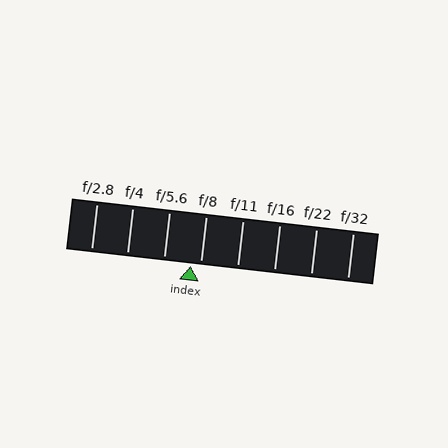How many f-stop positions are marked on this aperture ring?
There are 8 f-stop positions marked.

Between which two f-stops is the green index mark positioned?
The index mark is between f/5.6 and f/8.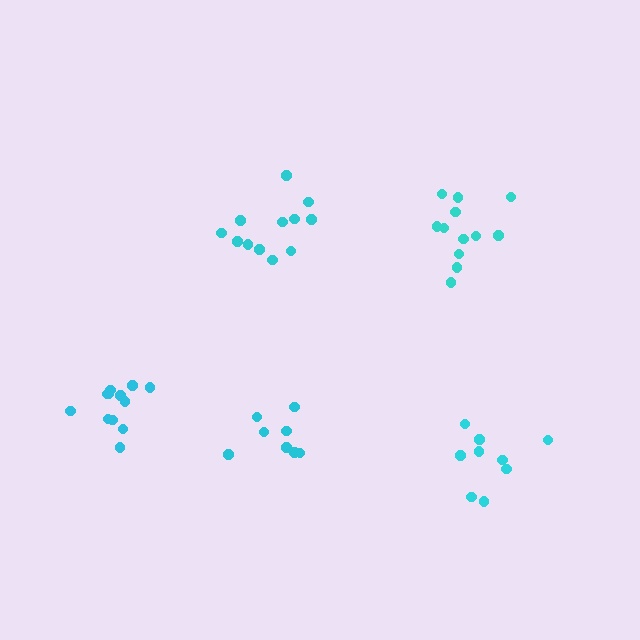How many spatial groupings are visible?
There are 5 spatial groupings.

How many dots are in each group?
Group 1: 12 dots, Group 2: 9 dots, Group 3: 8 dots, Group 4: 12 dots, Group 5: 12 dots (53 total).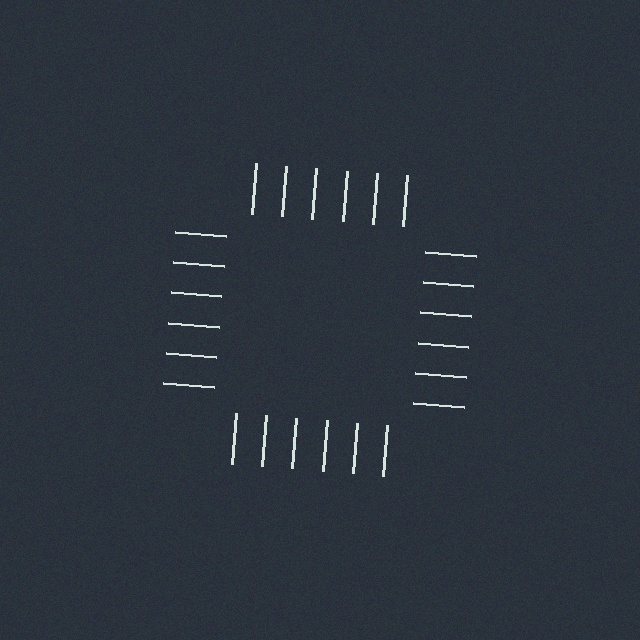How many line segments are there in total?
24 — 6 along each of the 4 edges.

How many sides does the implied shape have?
4 sides — the line-ends trace a square.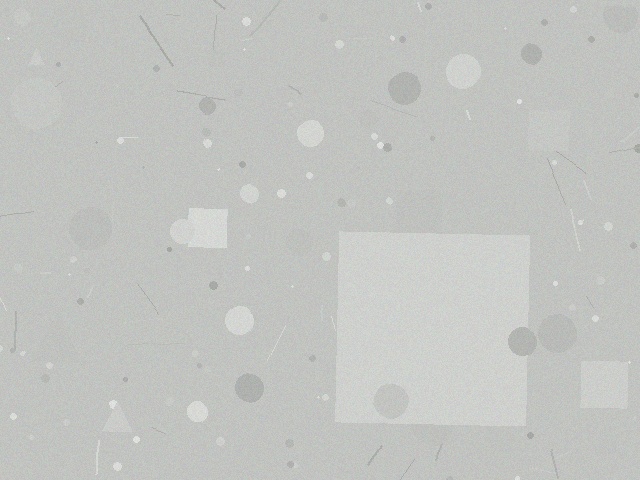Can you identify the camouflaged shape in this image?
The camouflaged shape is a square.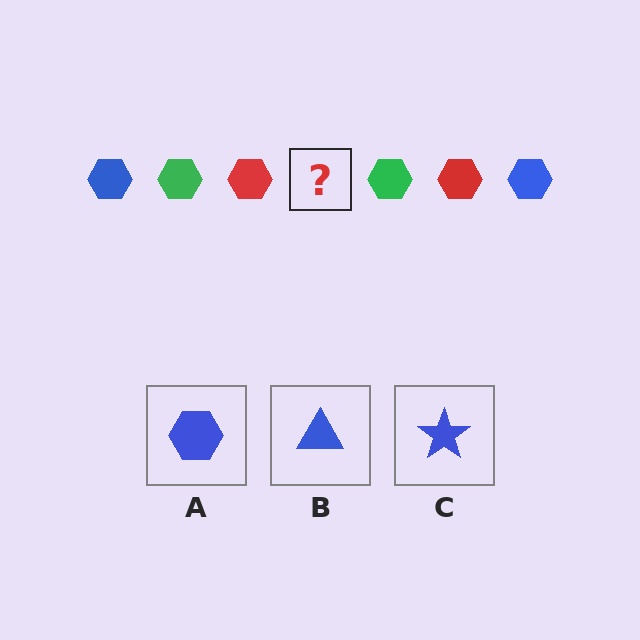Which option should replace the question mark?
Option A.